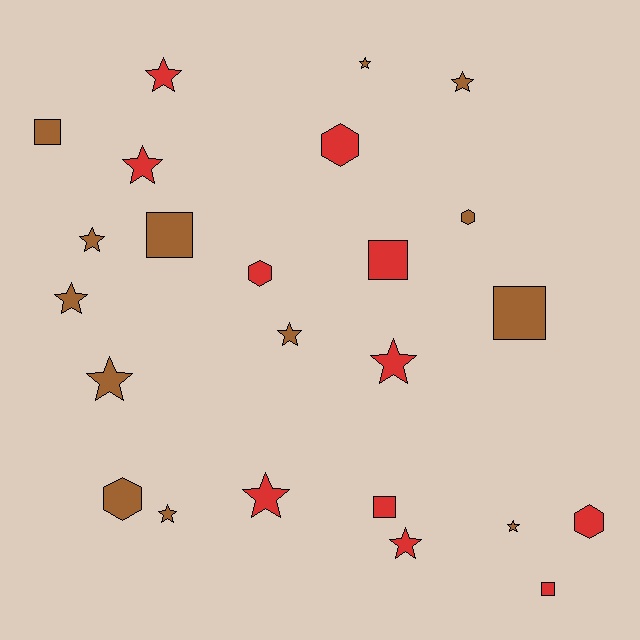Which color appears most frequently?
Brown, with 13 objects.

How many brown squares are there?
There are 3 brown squares.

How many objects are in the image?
There are 24 objects.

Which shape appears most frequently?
Star, with 13 objects.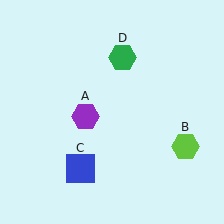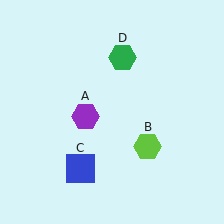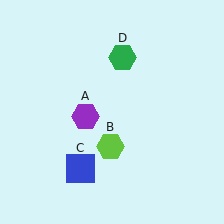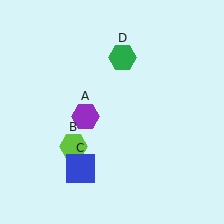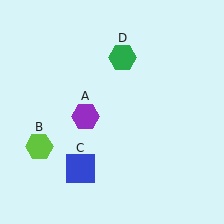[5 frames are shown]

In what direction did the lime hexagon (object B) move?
The lime hexagon (object B) moved left.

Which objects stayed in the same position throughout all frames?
Purple hexagon (object A) and blue square (object C) and green hexagon (object D) remained stationary.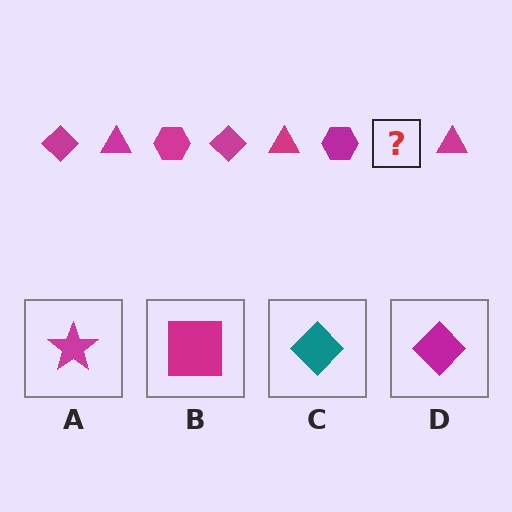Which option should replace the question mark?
Option D.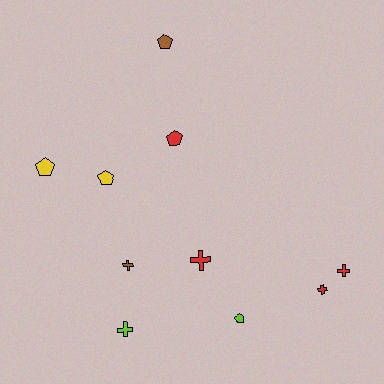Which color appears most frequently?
Red, with 4 objects.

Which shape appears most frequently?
Cross, with 5 objects.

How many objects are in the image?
There are 10 objects.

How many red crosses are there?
There are 3 red crosses.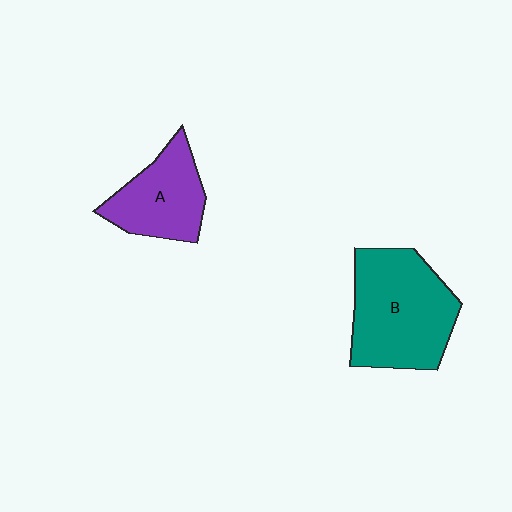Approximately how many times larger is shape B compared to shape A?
Approximately 1.6 times.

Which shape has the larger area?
Shape B (teal).